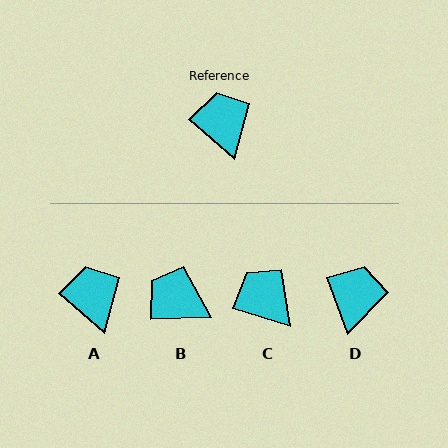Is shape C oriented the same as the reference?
No, it is off by about 24 degrees.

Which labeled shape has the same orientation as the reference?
A.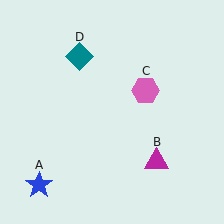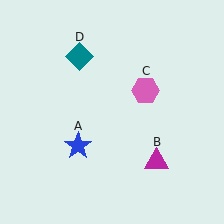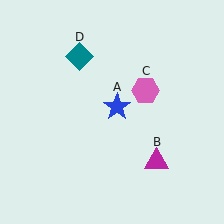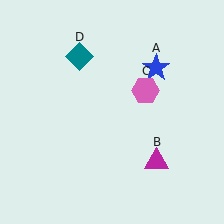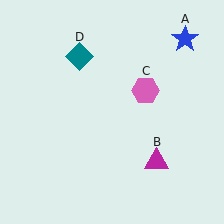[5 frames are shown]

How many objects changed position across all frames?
1 object changed position: blue star (object A).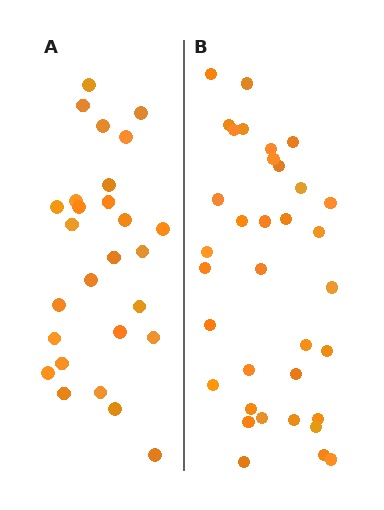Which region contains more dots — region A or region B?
Region B (the right region) has more dots.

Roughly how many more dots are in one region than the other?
Region B has roughly 8 or so more dots than region A.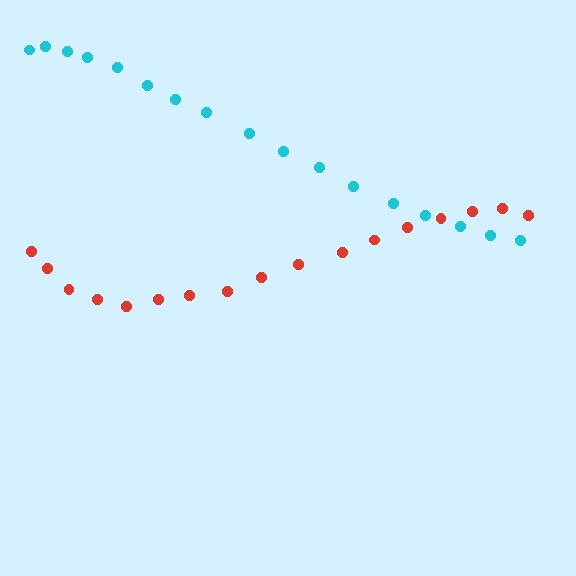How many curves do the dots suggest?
There are 2 distinct paths.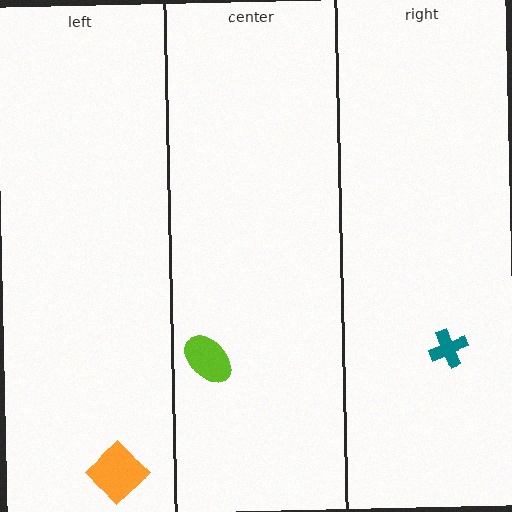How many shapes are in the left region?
1.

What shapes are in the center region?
The lime ellipse.